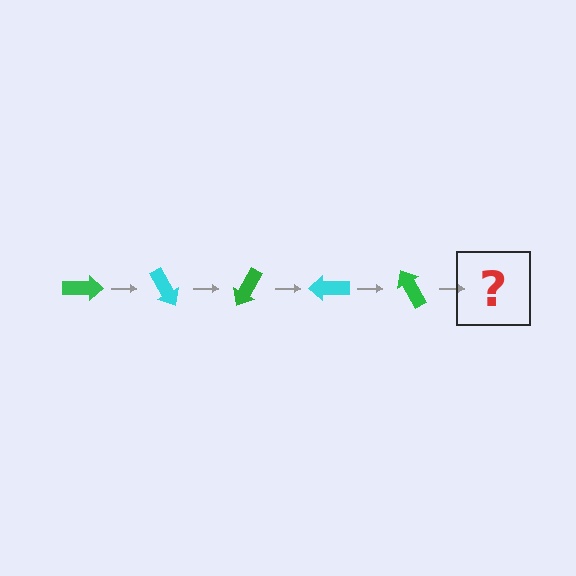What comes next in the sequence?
The next element should be a cyan arrow, rotated 300 degrees from the start.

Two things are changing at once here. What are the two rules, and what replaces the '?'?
The two rules are that it rotates 60 degrees each step and the color cycles through green and cyan. The '?' should be a cyan arrow, rotated 300 degrees from the start.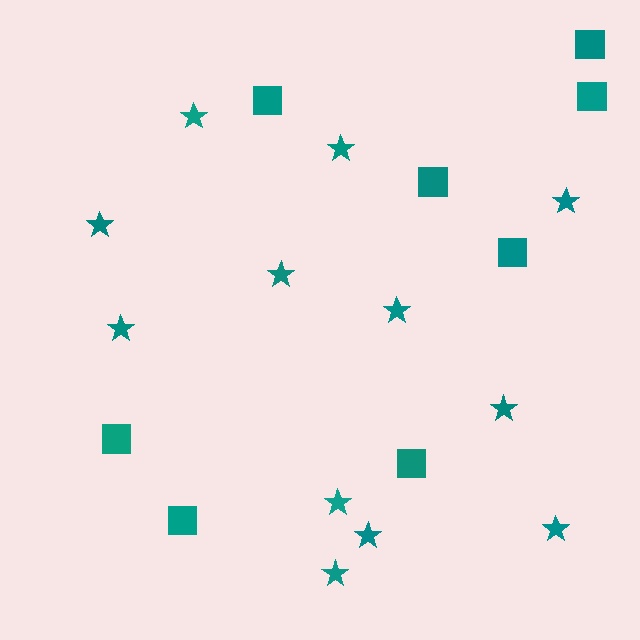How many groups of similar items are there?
There are 2 groups: one group of squares (8) and one group of stars (12).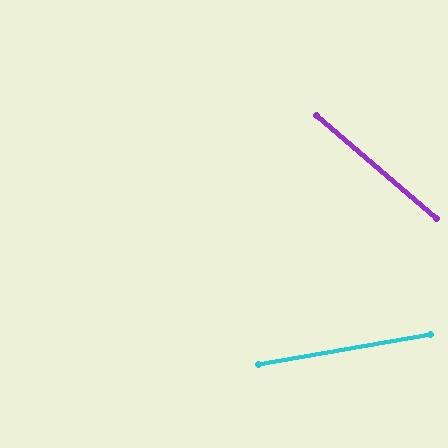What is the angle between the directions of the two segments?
Approximately 50 degrees.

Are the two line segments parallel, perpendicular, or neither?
Neither parallel nor perpendicular — they differ by about 50°.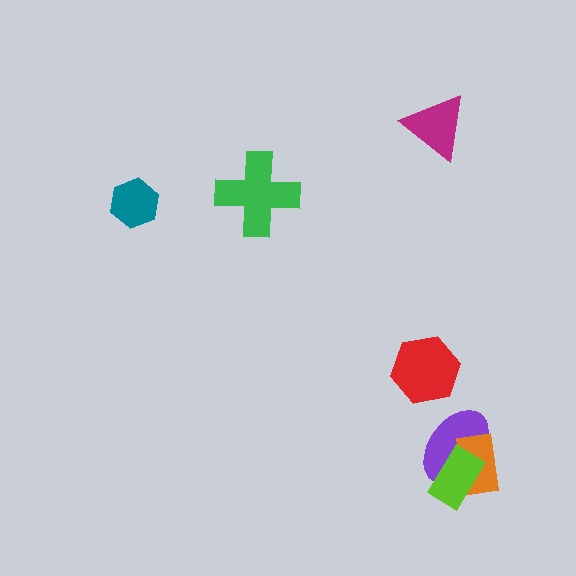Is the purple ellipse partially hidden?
Yes, it is partially covered by another shape.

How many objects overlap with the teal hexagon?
0 objects overlap with the teal hexagon.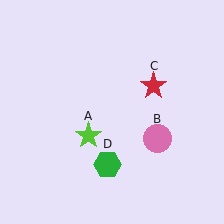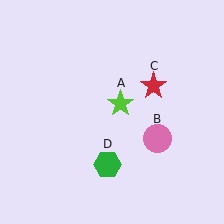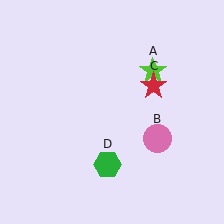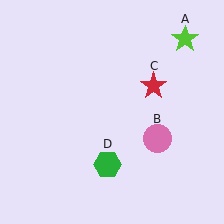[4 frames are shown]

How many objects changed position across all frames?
1 object changed position: lime star (object A).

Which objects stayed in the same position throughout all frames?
Pink circle (object B) and red star (object C) and green hexagon (object D) remained stationary.